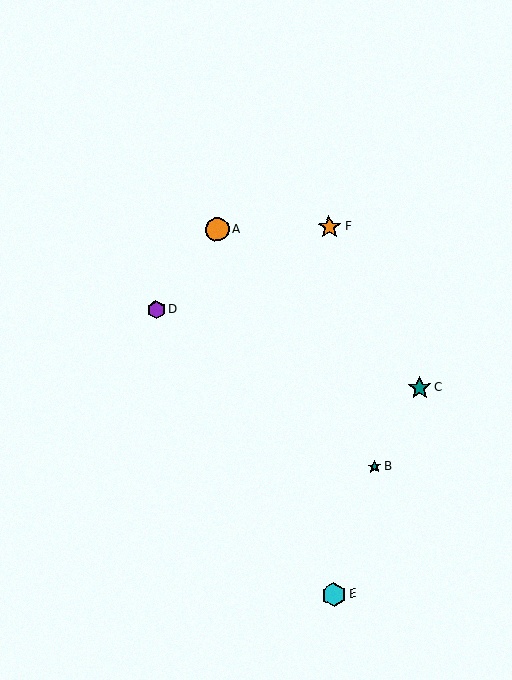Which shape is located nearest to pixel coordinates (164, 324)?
The purple hexagon (labeled D) at (156, 309) is nearest to that location.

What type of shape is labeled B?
Shape B is a teal star.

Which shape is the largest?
The cyan hexagon (labeled E) is the largest.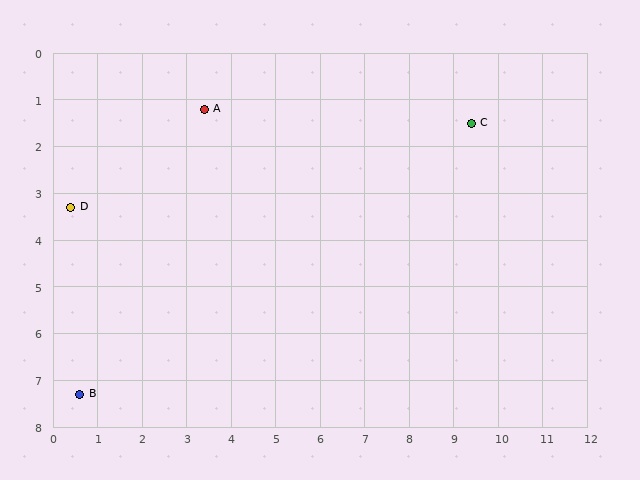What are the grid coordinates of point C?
Point C is at approximately (9.4, 1.5).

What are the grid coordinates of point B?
Point B is at approximately (0.6, 7.3).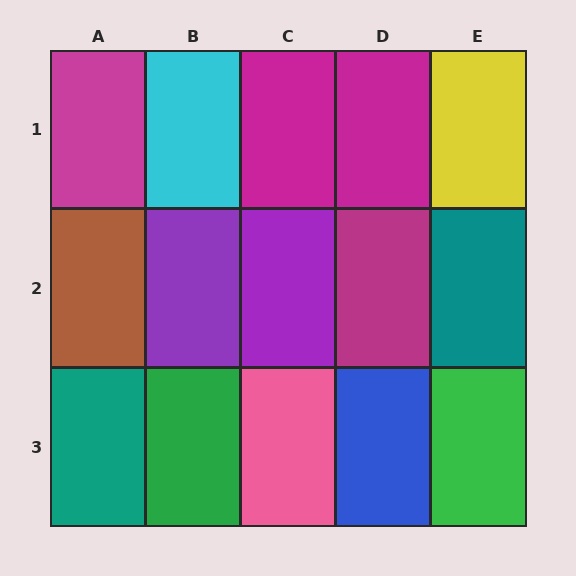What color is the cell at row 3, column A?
Teal.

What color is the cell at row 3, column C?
Pink.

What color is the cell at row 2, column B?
Purple.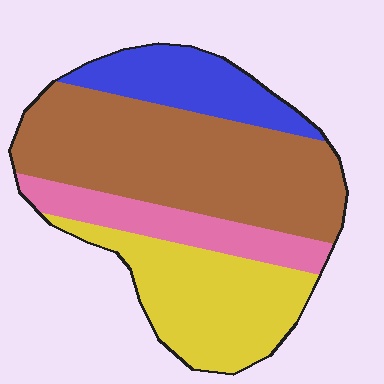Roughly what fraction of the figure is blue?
Blue covers 16% of the figure.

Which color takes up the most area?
Brown, at roughly 45%.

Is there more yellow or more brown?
Brown.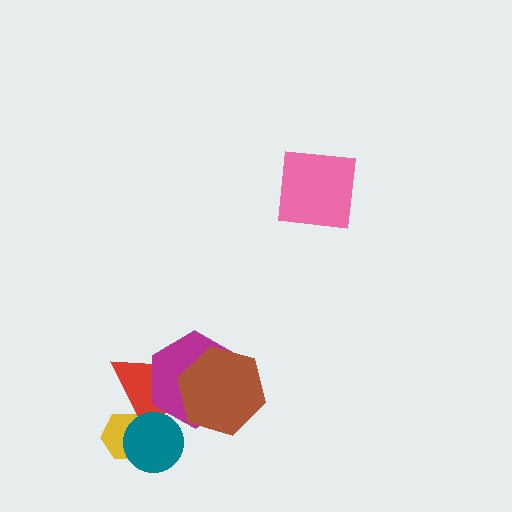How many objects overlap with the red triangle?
4 objects overlap with the red triangle.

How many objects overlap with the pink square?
0 objects overlap with the pink square.